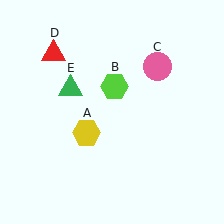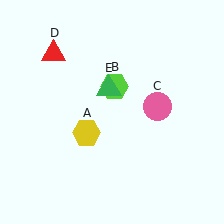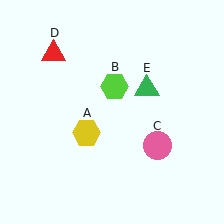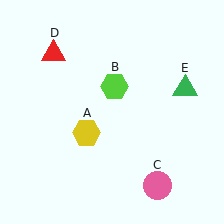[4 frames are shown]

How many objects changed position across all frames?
2 objects changed position: pink circle (object C), green triangle (object E).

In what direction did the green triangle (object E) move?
The green triangle (object E) moved right.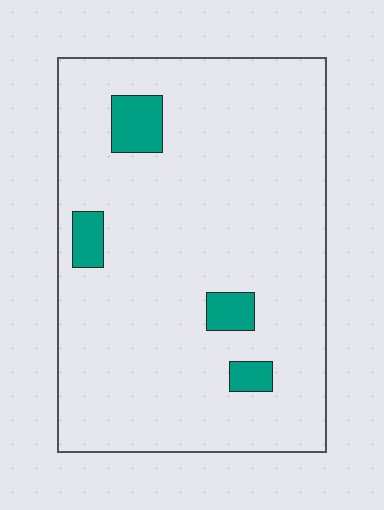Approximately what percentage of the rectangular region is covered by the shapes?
Approximately 10%.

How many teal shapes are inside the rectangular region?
4.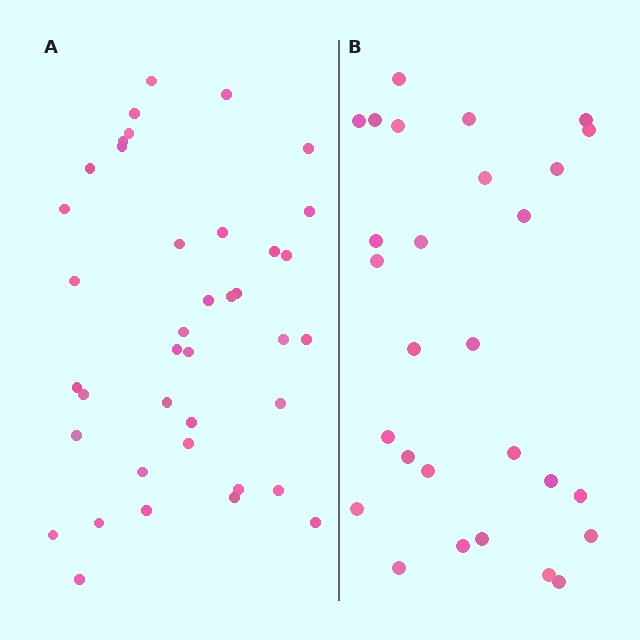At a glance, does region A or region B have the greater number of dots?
Region A (the left region) has more dots.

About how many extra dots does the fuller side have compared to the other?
Region A has roughly 12 or so more dots than region B.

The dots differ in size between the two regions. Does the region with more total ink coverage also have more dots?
No. Region B has more total ink coverage because its dots are larger, but region A actually contains more individual dots. Total area can be misleading — the number of items is what matters here.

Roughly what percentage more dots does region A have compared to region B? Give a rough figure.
About 40% more.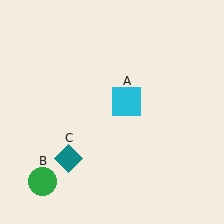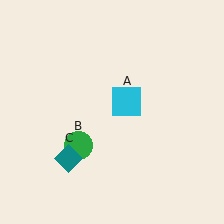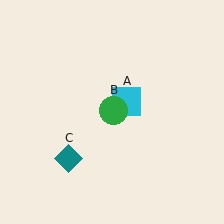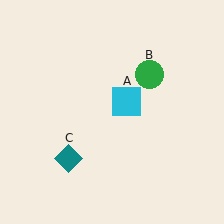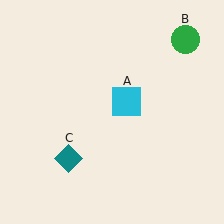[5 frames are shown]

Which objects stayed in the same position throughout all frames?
Cyan square (object A) and teal diamond (object C) remained stationary.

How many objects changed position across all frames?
1 object changed position: green circle (object B).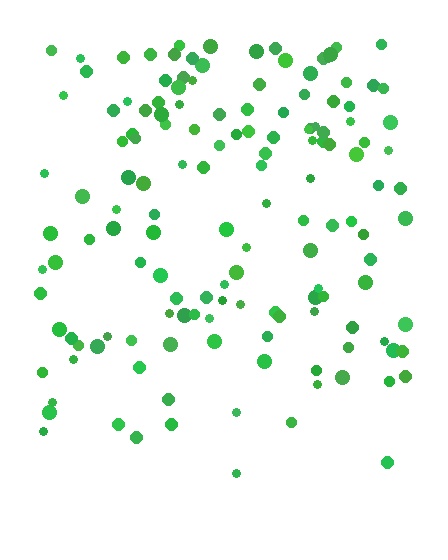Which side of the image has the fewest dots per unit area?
The bottom.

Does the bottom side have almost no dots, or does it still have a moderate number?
Still a moderate number, just noticeably fewer than the top.